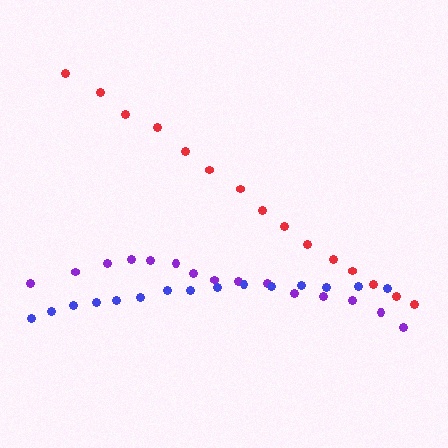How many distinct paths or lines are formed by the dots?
There are 3 distinct paths.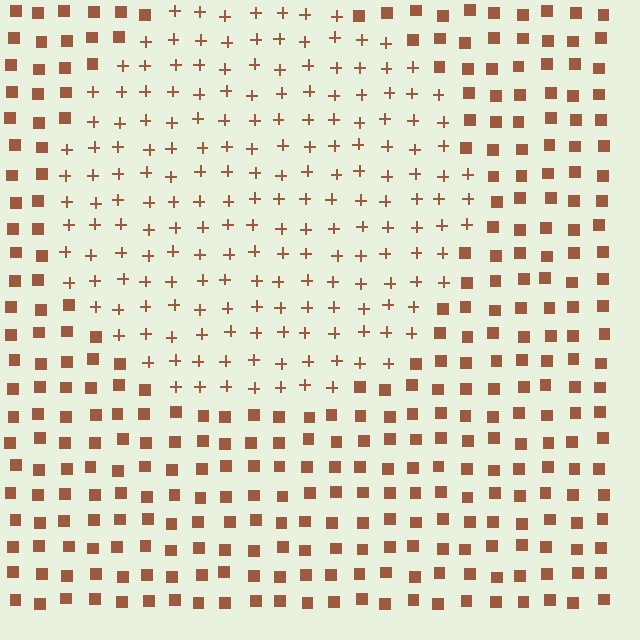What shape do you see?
I see a circle.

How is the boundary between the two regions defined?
The boundary is defined by a change in element shape: plus signs inside vs. squares outside. All elements share the same color and spacing.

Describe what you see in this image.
The image is filled with small brown elements arranged in a uniform grid. A circle-shaped region contains plus signs, while the surrounding area contains squares. The boundary is defined purely by the change in element shape.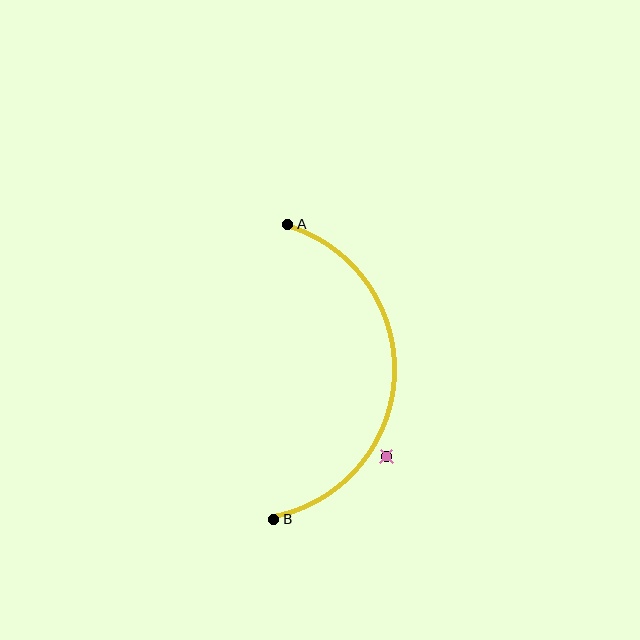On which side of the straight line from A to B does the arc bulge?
The arc bulges to the right of the straight line connecting A and B.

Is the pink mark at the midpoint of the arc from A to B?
No — the pink mark does not lie on the arc at all. It sits slightly outside the curve.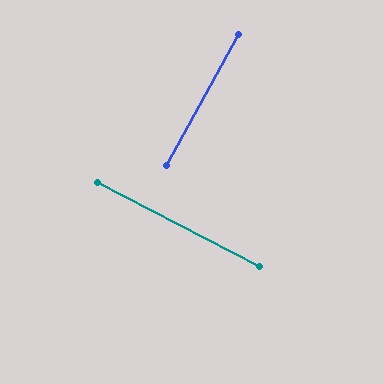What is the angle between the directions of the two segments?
Approximately 89 degrees.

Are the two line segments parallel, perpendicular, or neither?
Perpendicular — they meet at approximately 89°.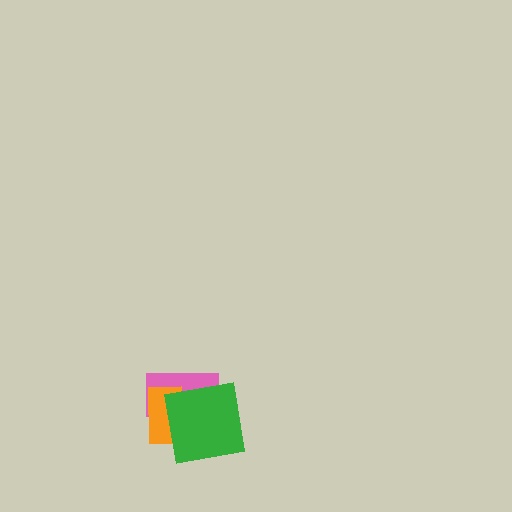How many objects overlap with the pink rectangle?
2 objects overlap with the pink rectangle.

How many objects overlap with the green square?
2 objects overlap with the green square.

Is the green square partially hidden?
No, no other shape covers it.